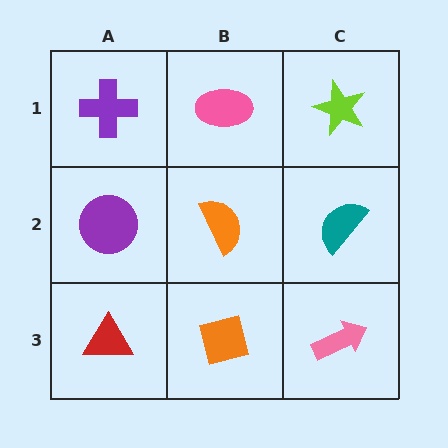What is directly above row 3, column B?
An orange semicircle.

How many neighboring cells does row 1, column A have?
2.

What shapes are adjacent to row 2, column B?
A pink ellipse (row 1, column B), an orange square (row 3, column B), a purple circle (row 2, column A), a teal semicircle (row 2, column C).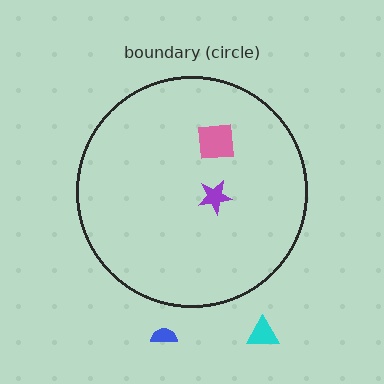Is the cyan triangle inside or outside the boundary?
Outside.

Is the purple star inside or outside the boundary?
Inside.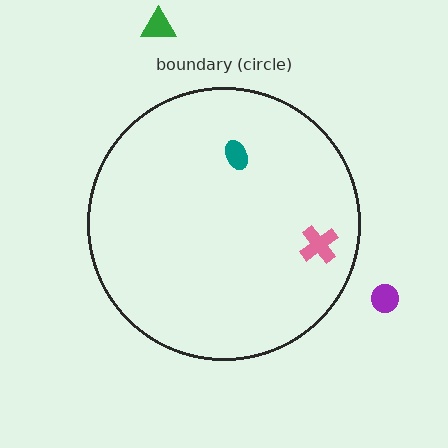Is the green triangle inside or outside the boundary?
Outside.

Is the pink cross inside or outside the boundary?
Inside.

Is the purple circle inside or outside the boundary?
Outside.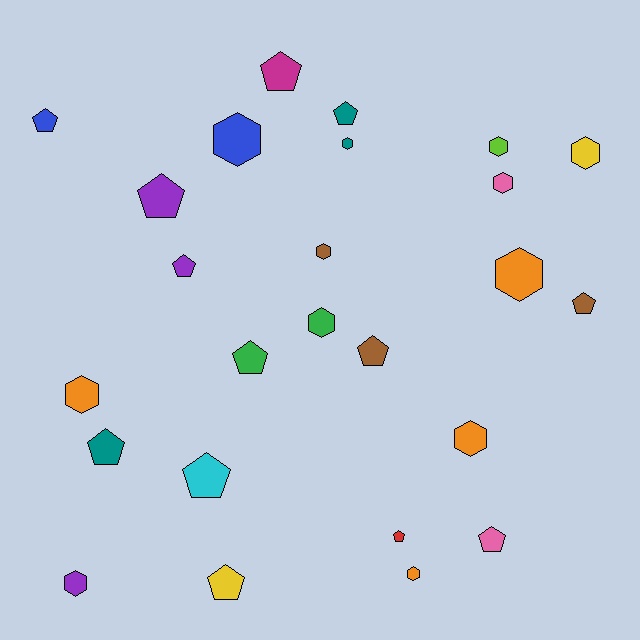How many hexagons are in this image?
There are 12 hexagons.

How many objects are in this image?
There are 25 objects.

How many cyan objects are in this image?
There is 1 cyan object.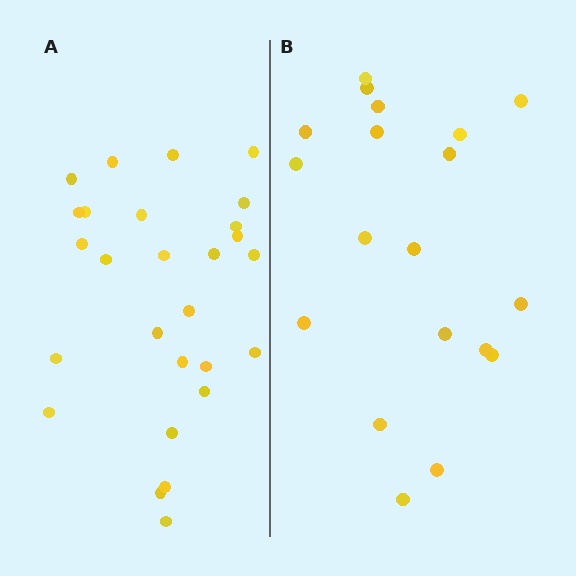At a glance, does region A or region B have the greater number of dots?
Region A (the left region) has more dots.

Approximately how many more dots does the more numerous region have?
Region A has roughly 8 or so more dots than region B.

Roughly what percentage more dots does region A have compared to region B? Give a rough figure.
About 40% more.